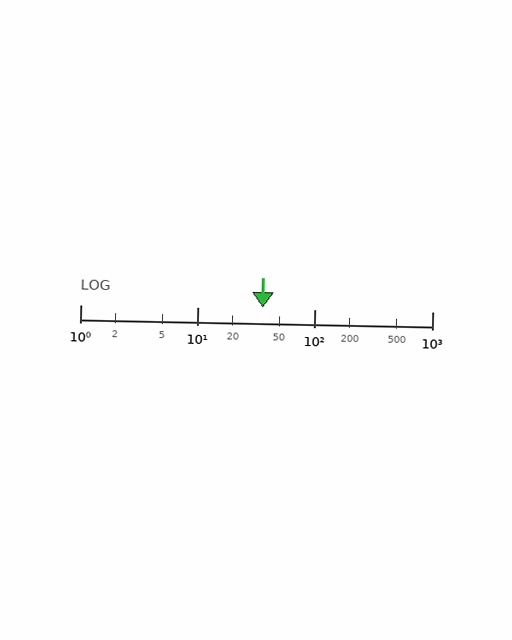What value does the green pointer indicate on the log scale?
The pointer indicates approximately 36.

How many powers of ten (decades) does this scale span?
The scale spans 3 decades, from 1 to 1000.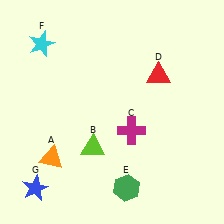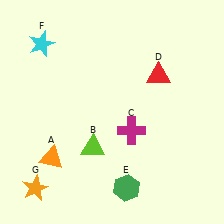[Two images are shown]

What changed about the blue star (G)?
In Image 1, G is blue. In Image 2, it changed to orange.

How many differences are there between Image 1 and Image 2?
There is 1 difference between the two images.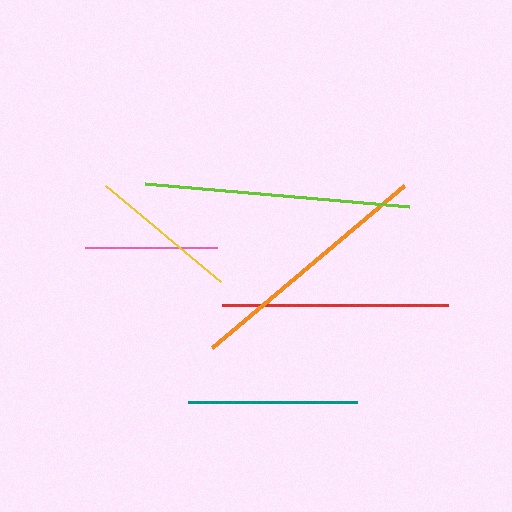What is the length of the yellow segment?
The yellow segment is approximately 150 pixels long.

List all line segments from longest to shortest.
From longest to shortest: lime, orange, red, teal, yellow, pink.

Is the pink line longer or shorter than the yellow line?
The yellow line is longer than the pink line.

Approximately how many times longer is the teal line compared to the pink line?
The teal line is approximately 1.3 times the length of the pink line.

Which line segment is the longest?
The lime line is the longest at approximately 265 pixels.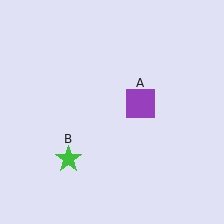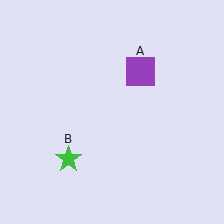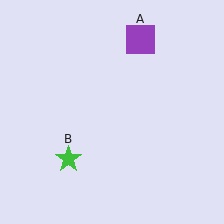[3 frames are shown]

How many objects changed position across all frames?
1 object changed position: purple square (object A).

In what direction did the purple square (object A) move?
The purple square (object A) moved up.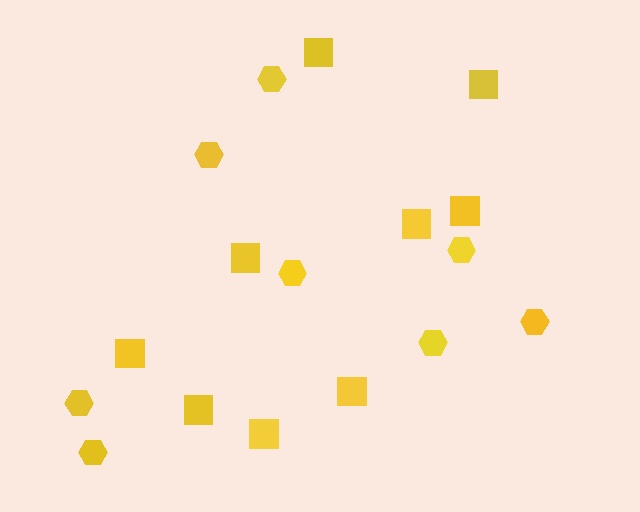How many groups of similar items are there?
There are 2 groups: one group of squares (9) and one group of hexagons (8).